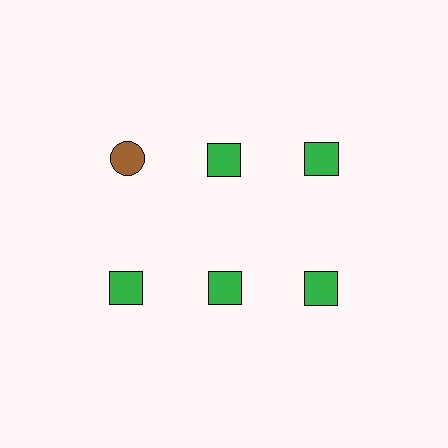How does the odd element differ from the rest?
It differs in both color (brown instead of green) and shape (circle instead of square).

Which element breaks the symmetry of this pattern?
The brown circle in the top row, leftmost column breaks the symmetry. All other shapes are green squares.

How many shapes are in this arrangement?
There are 6 shapes arranged in a grid pattern.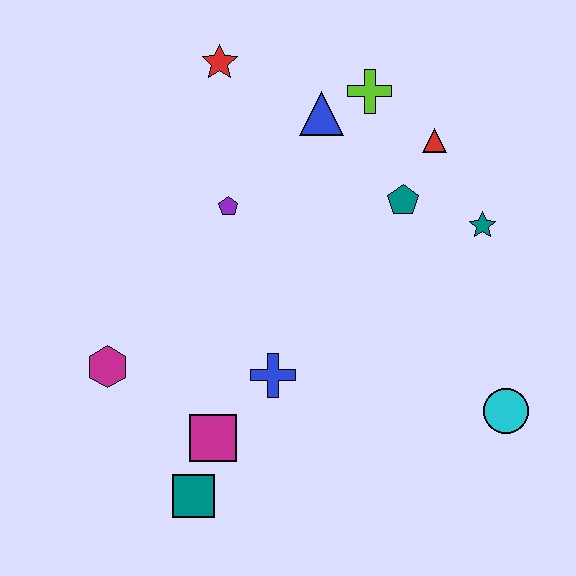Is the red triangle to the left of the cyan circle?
Yes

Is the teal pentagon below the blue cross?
No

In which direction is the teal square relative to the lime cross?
The teal square is below the lime cross.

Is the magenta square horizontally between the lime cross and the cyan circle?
No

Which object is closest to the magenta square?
The teal square is closest to the magenta square.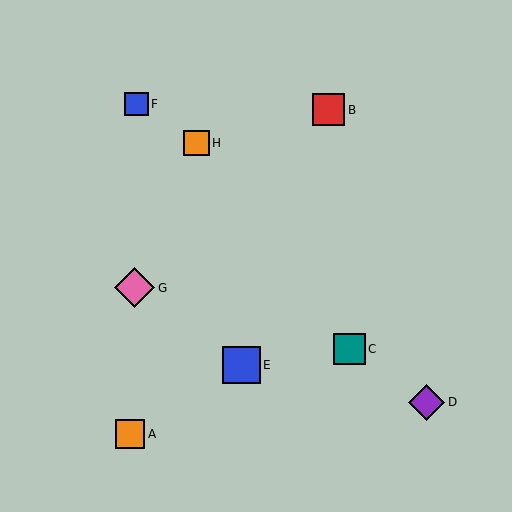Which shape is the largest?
The pink diamond (labeled G) is the largest.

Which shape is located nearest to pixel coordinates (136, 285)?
The pink diamond (labeled G) at (135, 288) is nearest to that location.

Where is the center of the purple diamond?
The center of the purple diamond is at (426, 402).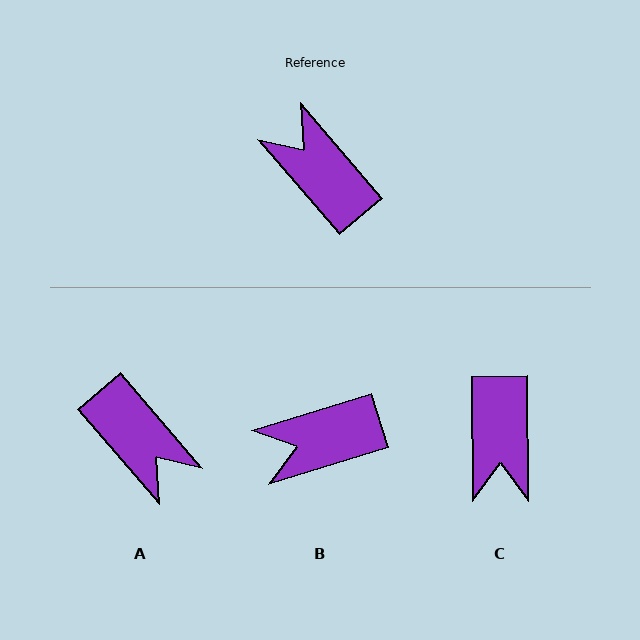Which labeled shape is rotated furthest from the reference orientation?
A, about 180 degrees away.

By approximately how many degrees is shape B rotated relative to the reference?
Approximately 67 degrees counter-clockwise.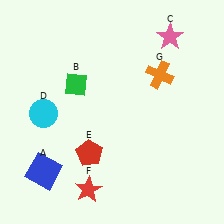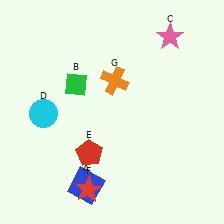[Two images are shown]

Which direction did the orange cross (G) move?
The orange cross (G) moved left.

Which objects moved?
The objects that moved are: the blue square (A), the orange cross (G).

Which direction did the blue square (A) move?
The blue square (A) moved right.